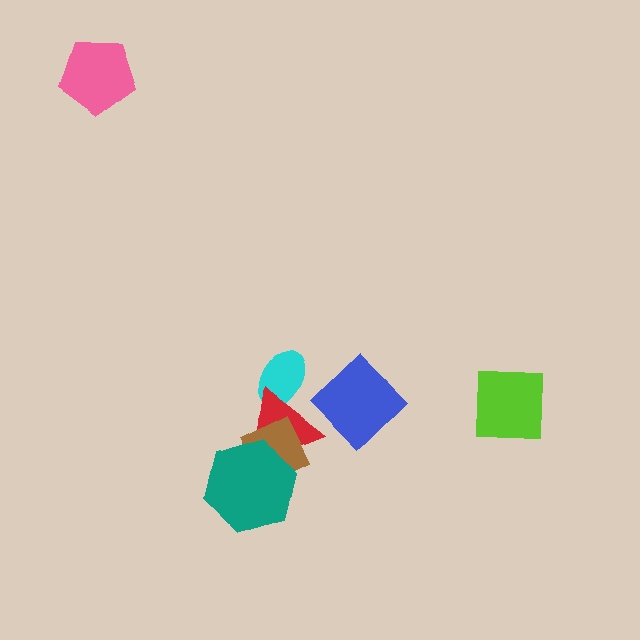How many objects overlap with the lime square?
0 objects overlap with the lime square.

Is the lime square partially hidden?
No, no other shape covers it.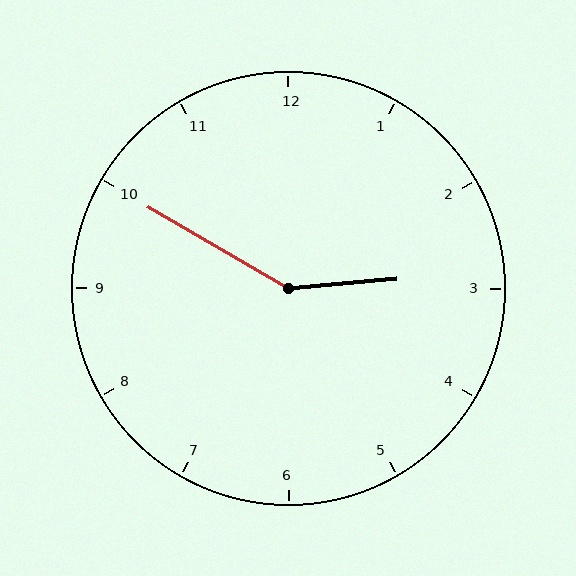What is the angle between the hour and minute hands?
Approximately 145 degrees.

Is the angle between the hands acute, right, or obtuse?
It is obtuse.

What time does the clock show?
2:50.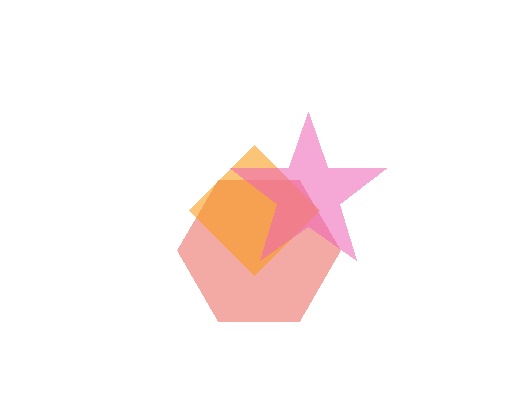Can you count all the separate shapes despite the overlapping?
Yes, there are 3 separate shapes.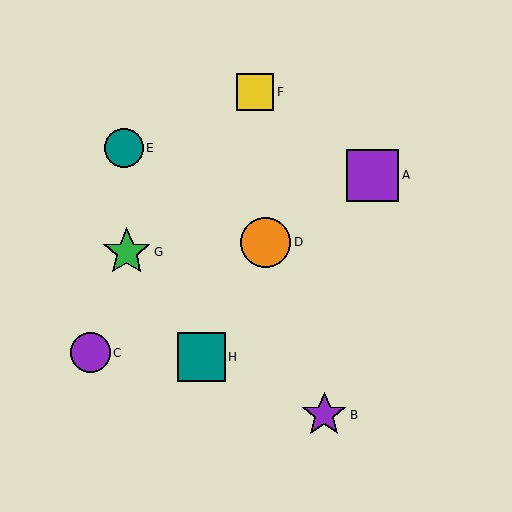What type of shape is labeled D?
Shape D is an orange circle.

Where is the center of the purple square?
The center of the purple square is at (373, 175).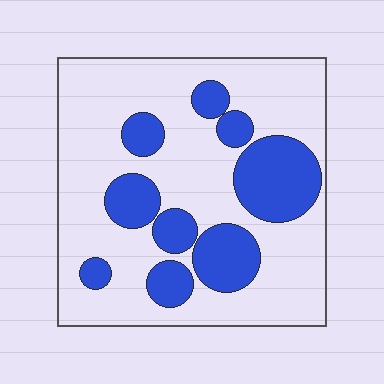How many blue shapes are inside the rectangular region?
9.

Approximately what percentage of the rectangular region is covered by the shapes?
Approximately 30%.